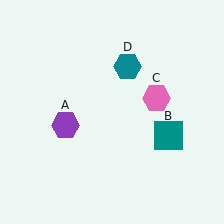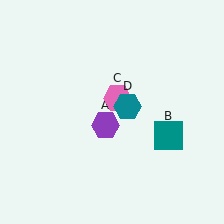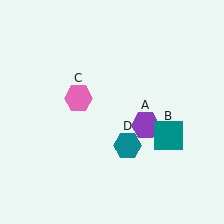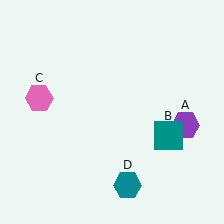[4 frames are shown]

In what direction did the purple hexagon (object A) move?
The purple hexagon (object A) moved right.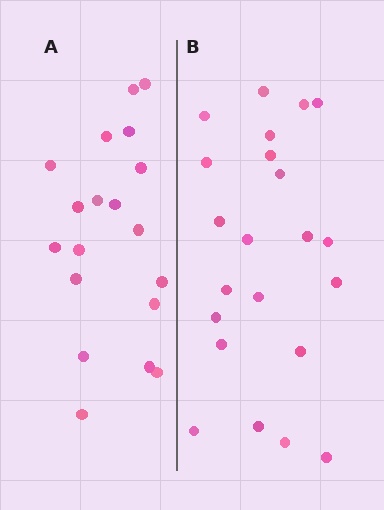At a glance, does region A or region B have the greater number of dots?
Region B (the right region) has more dots.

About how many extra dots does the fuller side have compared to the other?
Region B has just a few more — roughly 2 or 3 more dots than region A.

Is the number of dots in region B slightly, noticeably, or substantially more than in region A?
Region B has only slightly more — the two regions are fairly close. The ratio is roughly 1.2 to 1.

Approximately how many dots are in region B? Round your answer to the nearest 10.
About 20 dots. (The exact count is 22, which rounds to 20.)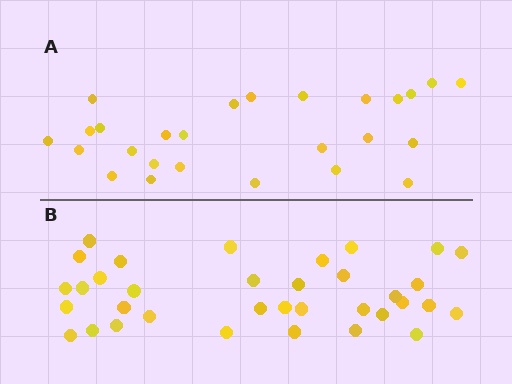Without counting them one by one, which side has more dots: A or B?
Region B (the bottom region) has more dots.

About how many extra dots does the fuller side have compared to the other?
Region B has roughly 8 or so more dots than region A.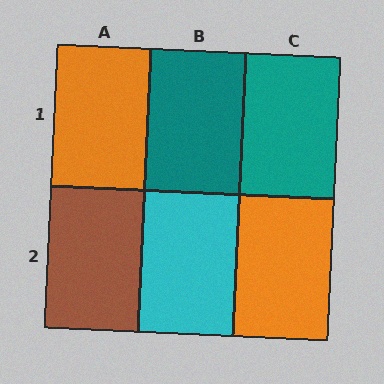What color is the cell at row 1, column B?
Teal.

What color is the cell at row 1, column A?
Orange.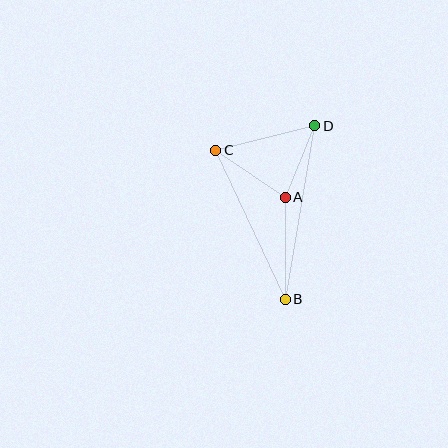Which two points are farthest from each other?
Points B and D are farthest from each other.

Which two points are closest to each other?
Points A and D are closest to each other.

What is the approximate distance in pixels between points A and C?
The distance between A and C is approximately 84 pixels.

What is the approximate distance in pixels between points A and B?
The distance between A and B is approximately 102 pixels.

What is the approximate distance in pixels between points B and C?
The distance between B and C is approximately 164 pixels.